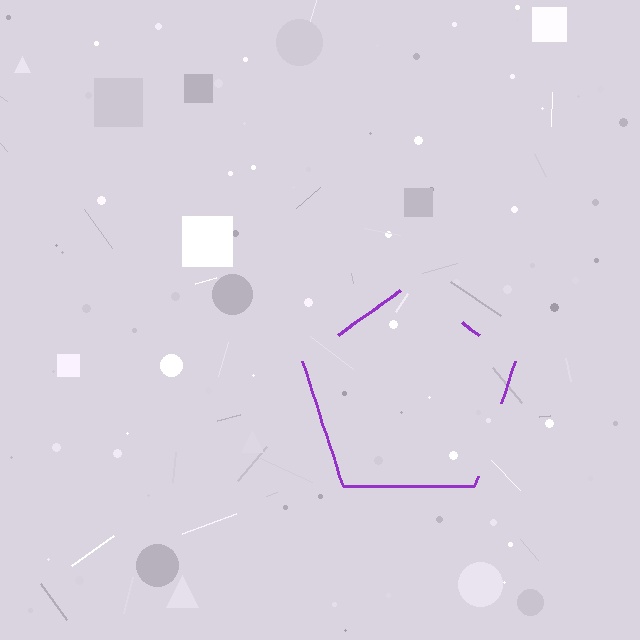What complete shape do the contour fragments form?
The contour fragments form a pentagon.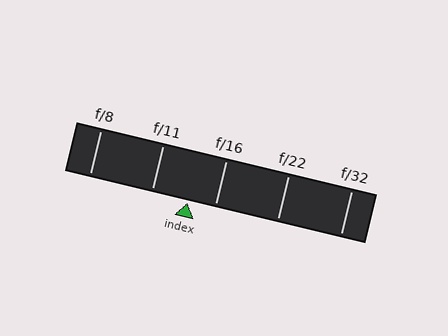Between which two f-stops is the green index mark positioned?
The index mark is between f/11 and f/16.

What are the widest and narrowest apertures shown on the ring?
The widest aperture shown is f/8 and the narrowest is f/32.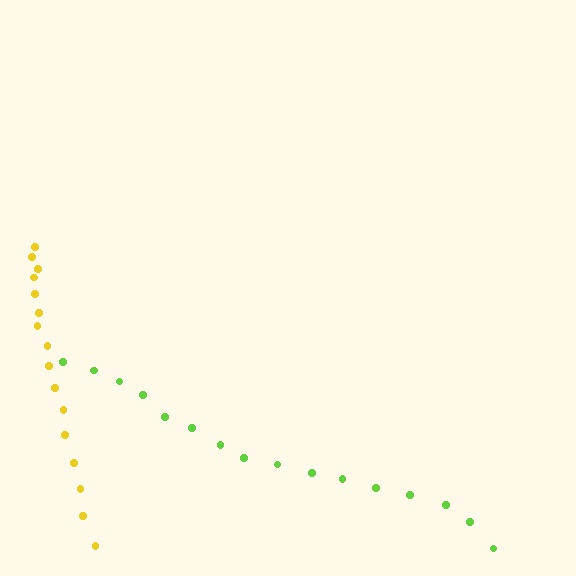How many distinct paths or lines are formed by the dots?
There are 2 distinct paths.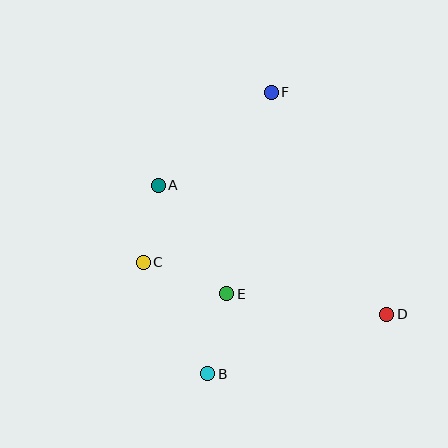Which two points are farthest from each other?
Points B and F are farthest from each other.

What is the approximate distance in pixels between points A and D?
The distance between A and D is approximately 263 pixels.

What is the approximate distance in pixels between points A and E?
The distance between A and E is approximately 129 pixels.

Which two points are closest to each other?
Points A and C are closest to each other.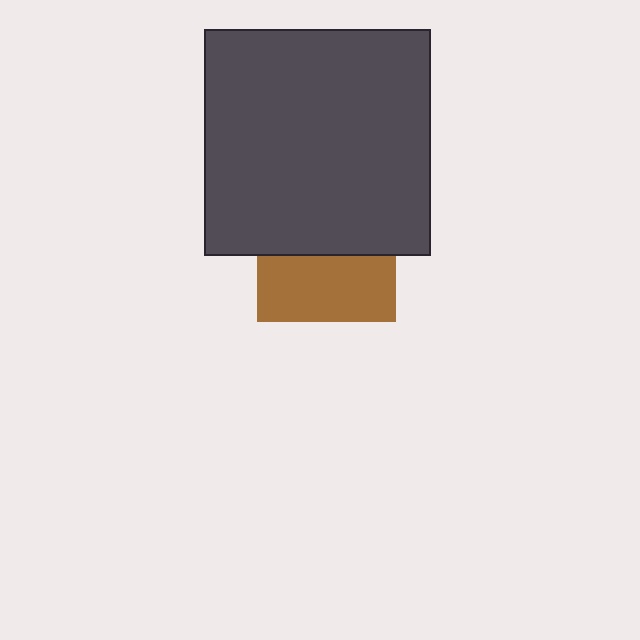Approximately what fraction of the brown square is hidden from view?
Roughly 53% of the brown square is hidden behind the dark gray square.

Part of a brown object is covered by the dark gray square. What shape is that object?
It is a square.